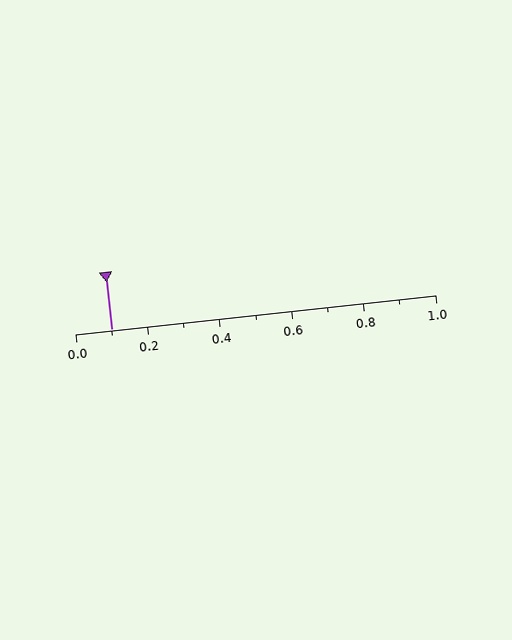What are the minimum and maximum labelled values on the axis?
The axis runs from 0.0 to 1.0.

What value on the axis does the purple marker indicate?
The marker indicates approximately 0.1.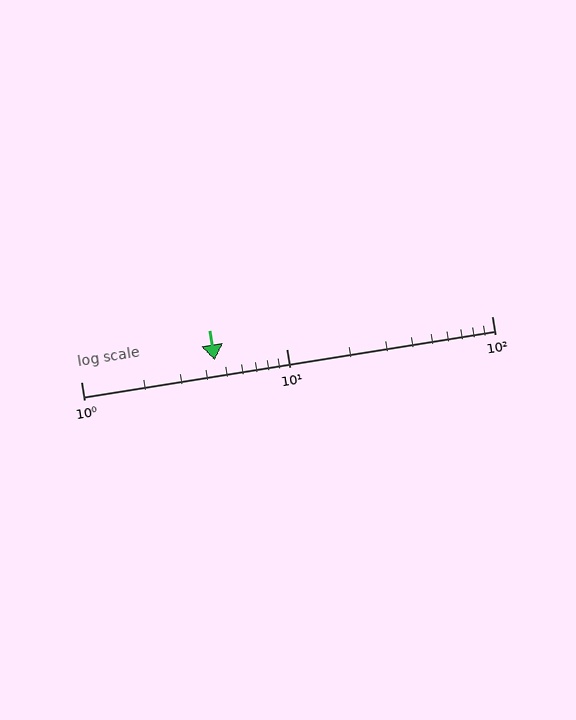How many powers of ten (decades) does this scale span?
The scale spans 2 decades, from 1 to 100.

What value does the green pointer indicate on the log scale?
The pointer indicates approximately 4.5.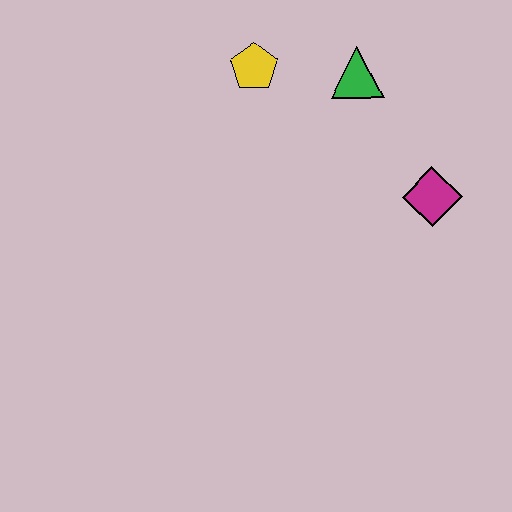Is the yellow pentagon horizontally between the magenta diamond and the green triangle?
No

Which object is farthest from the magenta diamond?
The yellow pentagon is farthest from the magenta diamond.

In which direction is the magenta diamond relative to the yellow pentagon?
The magenta diamond is to the right of the yellow pentagon.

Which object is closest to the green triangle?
The yellow pentagon is closest to the green triangle.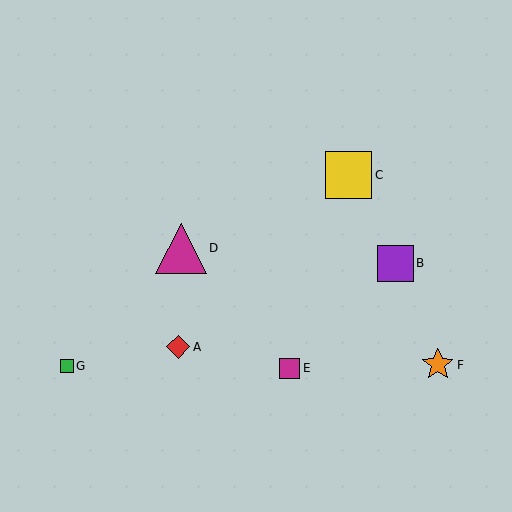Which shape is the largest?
The magenta triangle (labeled D) is the largest.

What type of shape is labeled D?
Shape D is a magenta triangle.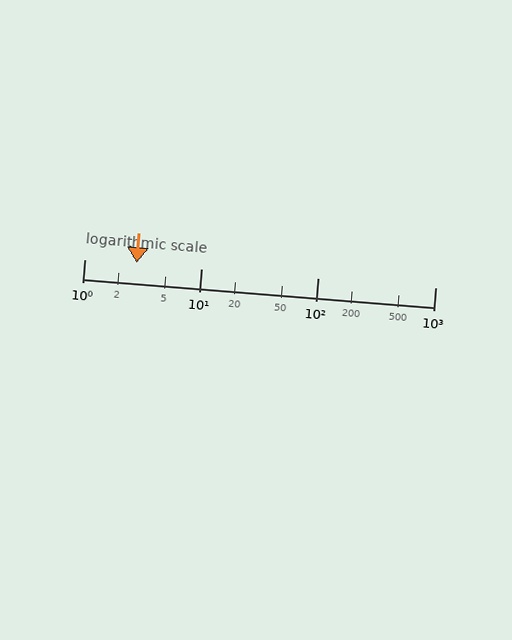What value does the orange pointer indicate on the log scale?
The pointer indicates approximately 2.8.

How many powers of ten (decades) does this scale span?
The scale spans 3 decades, from 1 to 1000.